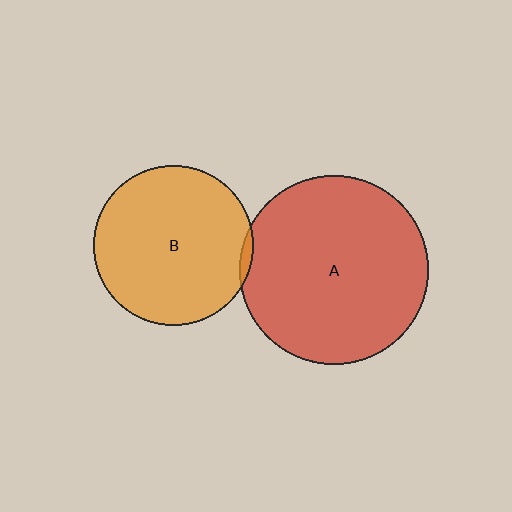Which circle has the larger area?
Circle A (red).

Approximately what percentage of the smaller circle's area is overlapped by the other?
Approximately 5%.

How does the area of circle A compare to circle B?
Approximately 1.4 times.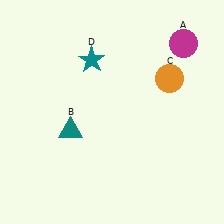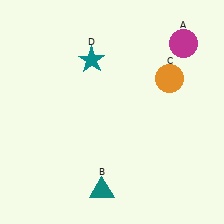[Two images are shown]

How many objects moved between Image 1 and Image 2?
1 object moved between the two images.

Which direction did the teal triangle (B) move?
The teal triangle (B) moved down.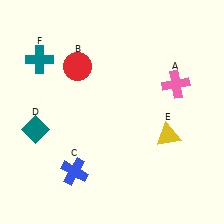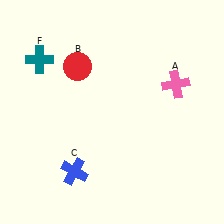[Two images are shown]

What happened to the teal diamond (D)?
The teal diamond (D) was removed in Image 2. It was in the bottom-left area of Image 1.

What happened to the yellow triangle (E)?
The yellow triangle (E) was removed in Image 2. It was in the bottom-right area of Image 1.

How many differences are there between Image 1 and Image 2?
There are 2 differences between the two images.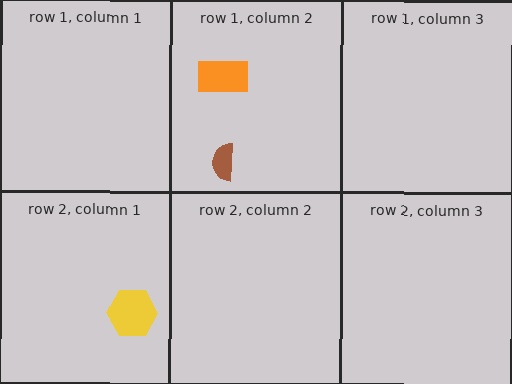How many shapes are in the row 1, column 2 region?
2.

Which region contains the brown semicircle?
The row 1, column 2 region.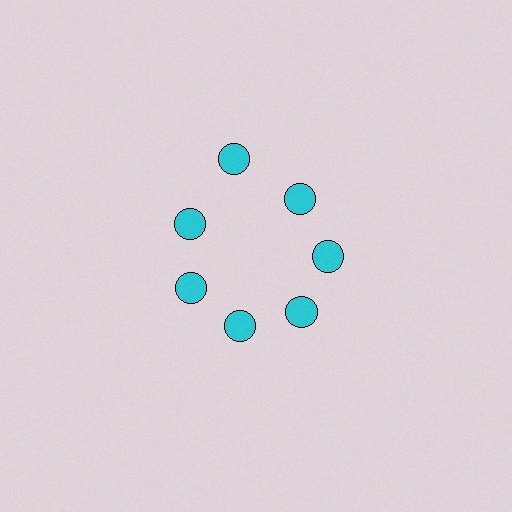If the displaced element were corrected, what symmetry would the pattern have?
It would have 7-fold rotational symmetry — the pattern would map onto itself every 51 degrees.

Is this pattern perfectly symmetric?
No. The 7 cyan circles are arranged in a ring, but one element near the 12 o'clock position is pushed outward from the center, breaking the 7-fold rotational symmetry.